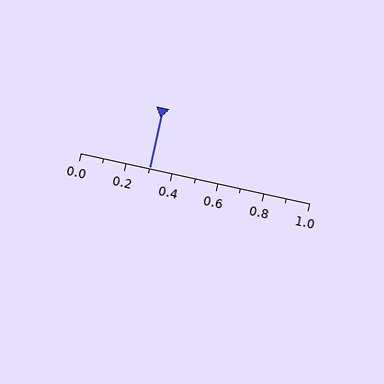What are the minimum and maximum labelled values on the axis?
The axis runs from 0.0 to 1.0.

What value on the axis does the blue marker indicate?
The marker indicates approximately 0.3.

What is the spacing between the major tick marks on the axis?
The major ticks are spaced 0.2 apart.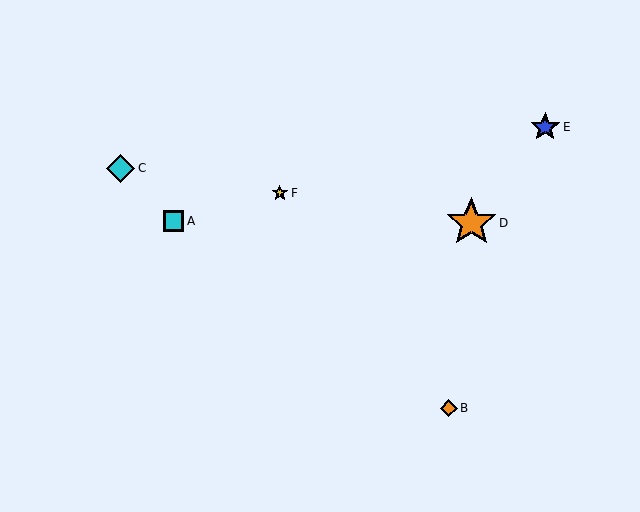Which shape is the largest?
The orange star (labeled D) is the largest.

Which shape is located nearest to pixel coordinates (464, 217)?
The orange star (labeled D) at (471, 223) is nearest to that location.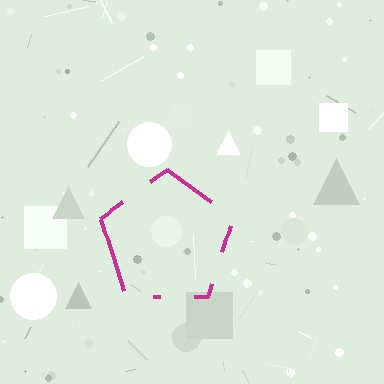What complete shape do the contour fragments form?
The contour fragments form a pentagon.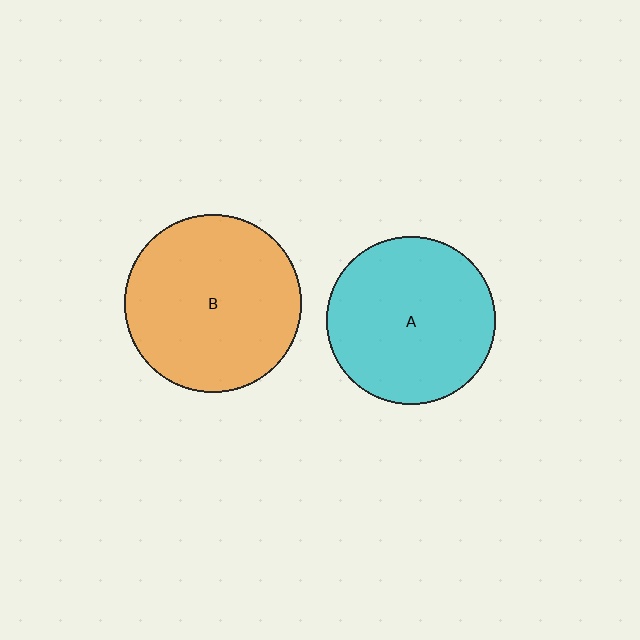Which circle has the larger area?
Circle B (orange).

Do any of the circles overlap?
No, none of the circles overlap.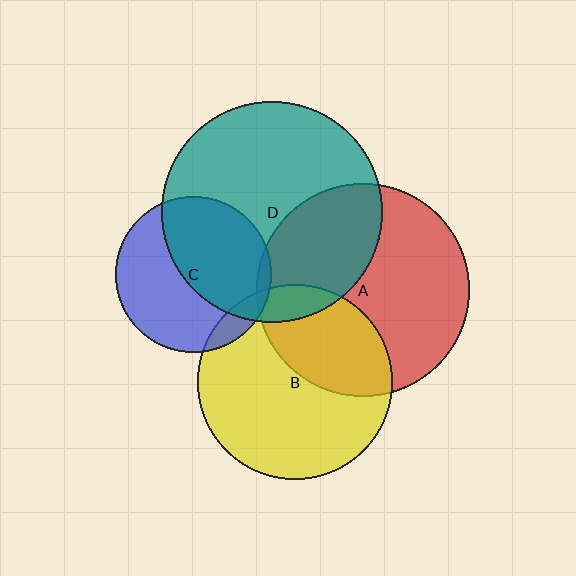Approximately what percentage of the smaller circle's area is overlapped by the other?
Approximately 35%.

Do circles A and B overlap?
Yes.